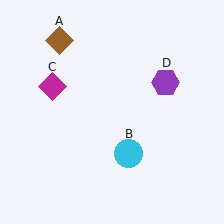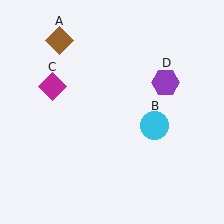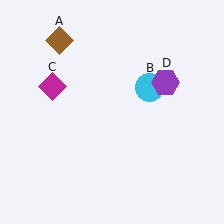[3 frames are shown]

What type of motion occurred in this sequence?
The cyan circle (object B) rotated counterclockwise around the center of the scene.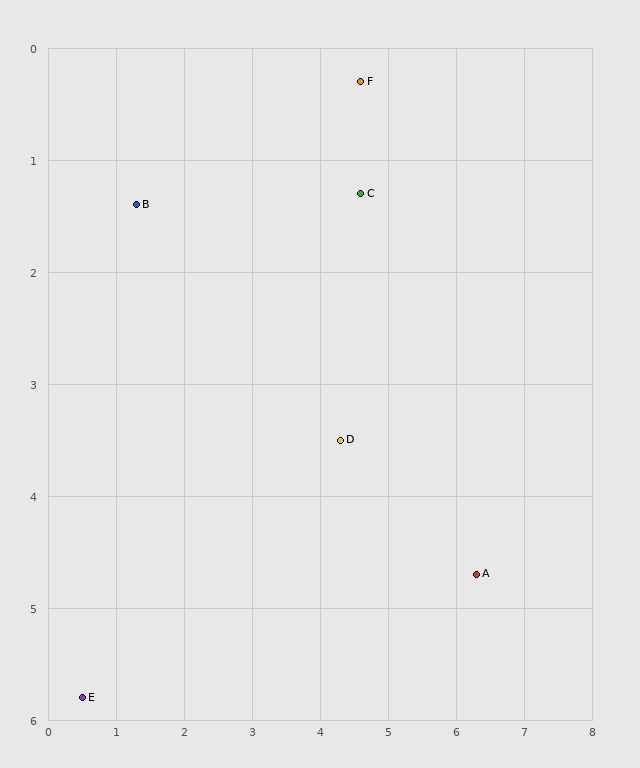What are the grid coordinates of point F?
Point F is at approximately (4.6, 0.3).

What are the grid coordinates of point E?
Point E is at approximately (0.5, 5.8).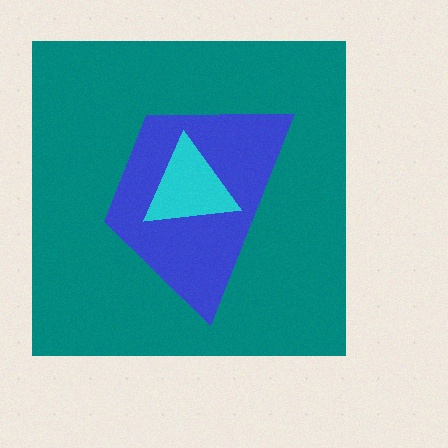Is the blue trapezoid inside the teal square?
Yes.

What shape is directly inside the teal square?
The blue trapezoid.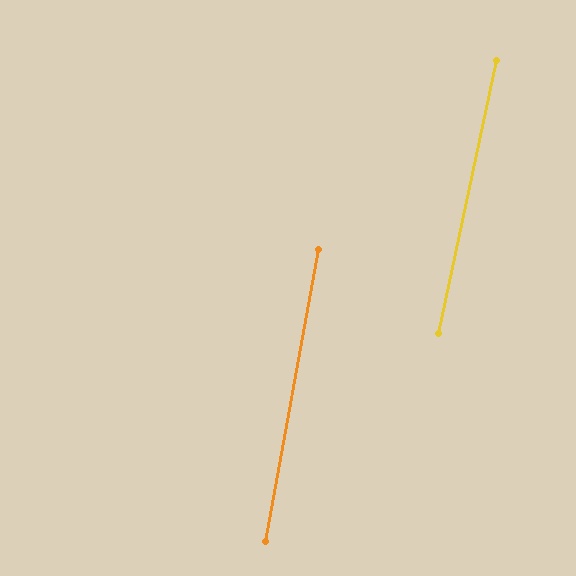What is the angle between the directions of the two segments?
Approximately 2 degrees.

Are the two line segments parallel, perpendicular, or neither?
Parallel — their directions differ by only 1.7°.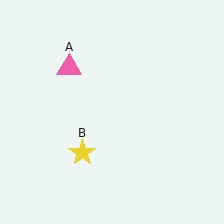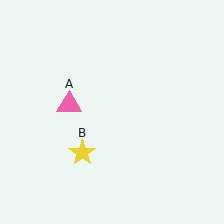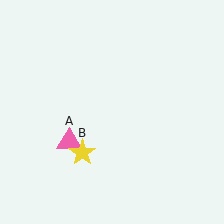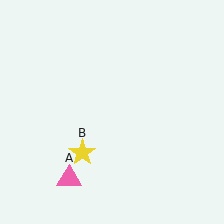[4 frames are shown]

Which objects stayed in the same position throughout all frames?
Yellow star (object B) remained stationary.